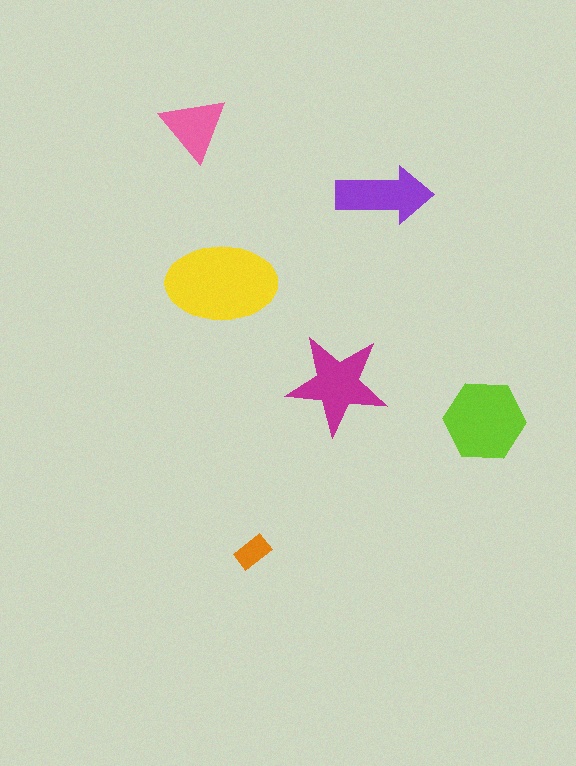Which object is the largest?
The yellow ellipse.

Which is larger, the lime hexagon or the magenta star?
The lime hexagon.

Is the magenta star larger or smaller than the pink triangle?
Larger.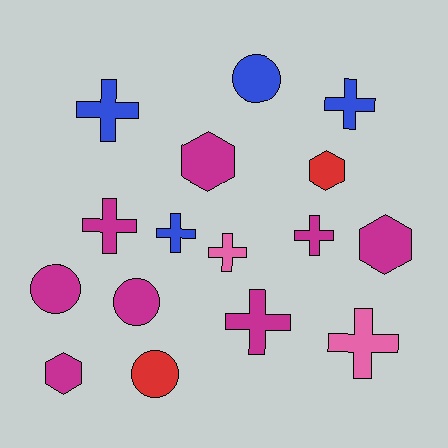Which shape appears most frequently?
Cross, with 8 objects.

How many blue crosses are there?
There are 3 blue crosses.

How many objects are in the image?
There are 16 objects.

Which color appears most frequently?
Magenta, with 8 objects.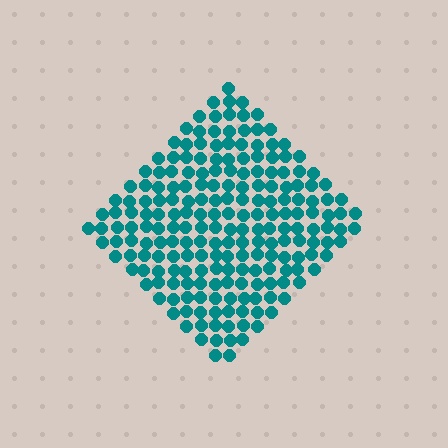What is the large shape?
The large shape is a diamond.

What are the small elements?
The small elements are circles.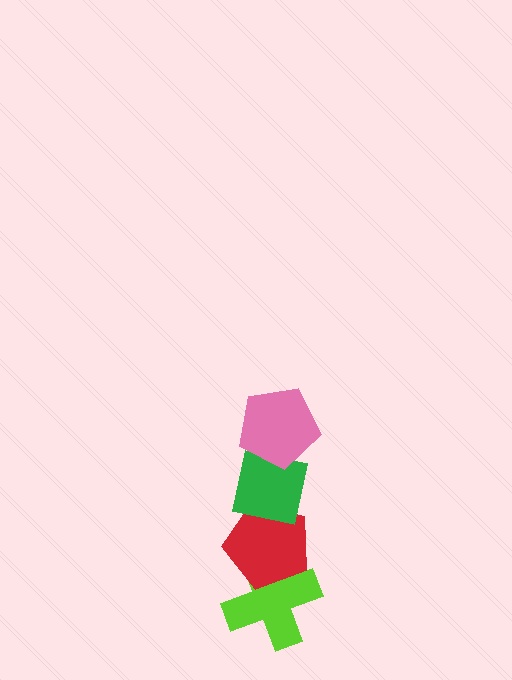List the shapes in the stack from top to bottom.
From top to bottom: the pink pentagon, the green square, the red pentagon, the lime cross.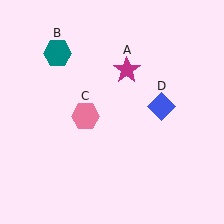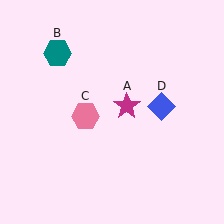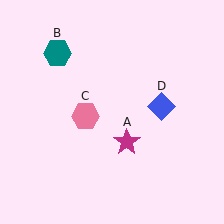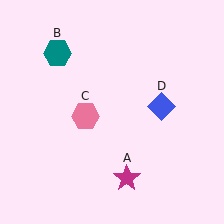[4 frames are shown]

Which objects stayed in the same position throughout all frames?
Teal hexagon (object B) and pink hexagon (object C) and blue diamond (object D) remained stationary.